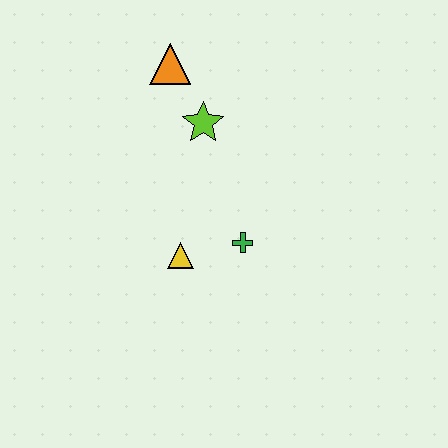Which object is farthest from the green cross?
The orange triangle is farthest from the green cross.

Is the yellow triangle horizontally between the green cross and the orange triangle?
Yes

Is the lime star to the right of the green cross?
No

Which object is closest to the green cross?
The yellow triangle is closest to the green cross.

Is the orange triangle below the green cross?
No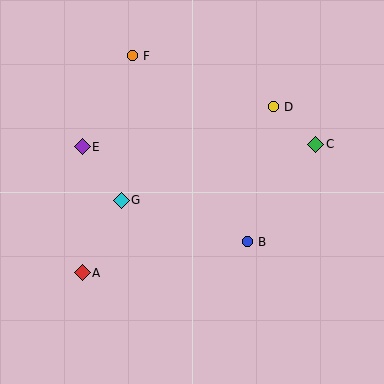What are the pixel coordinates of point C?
Point C is at (316, 144).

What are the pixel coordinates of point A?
Point A is at (82, 273).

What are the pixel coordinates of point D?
Point D is at (274, 107).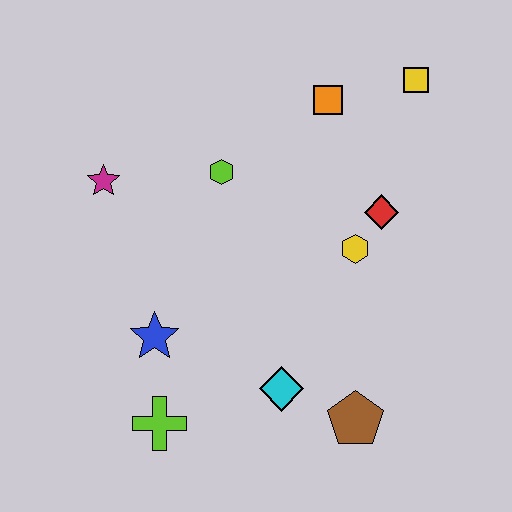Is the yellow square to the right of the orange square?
Yes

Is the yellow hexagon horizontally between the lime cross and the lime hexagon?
No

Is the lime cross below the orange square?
Yes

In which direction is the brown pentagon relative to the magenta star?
The brown pentagon is to the right of the magenta star.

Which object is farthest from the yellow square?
The lime cross is farthest from the yellow square.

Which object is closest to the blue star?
The lime cross is closest to the blue star.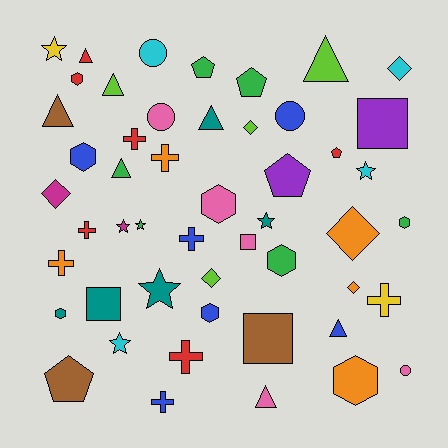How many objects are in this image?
There are 50 objects.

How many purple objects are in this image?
There are 2 purple objects.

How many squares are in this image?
There are 4 squares.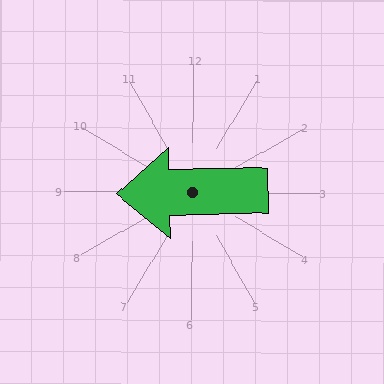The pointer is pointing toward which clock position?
Roughly 9 o'clock.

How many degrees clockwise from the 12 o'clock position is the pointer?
Approximately 268 degrees.